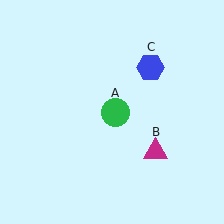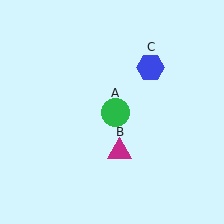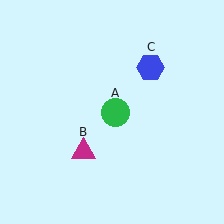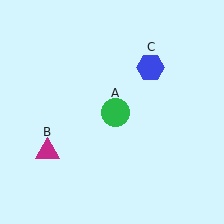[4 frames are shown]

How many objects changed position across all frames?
1 object changed position: magenta triangle (object B).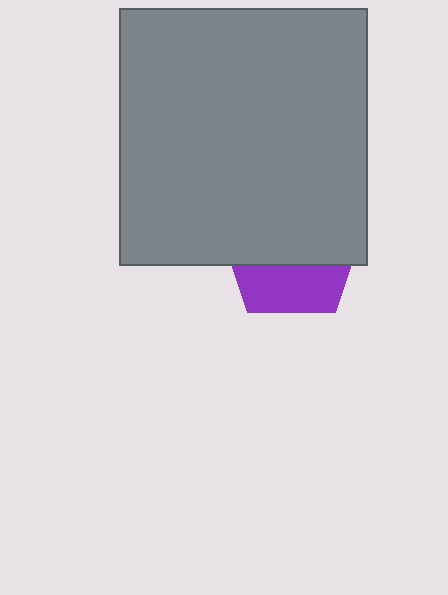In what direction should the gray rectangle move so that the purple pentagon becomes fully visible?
The gray rectangle should move up. That is the shortest direction to clear the overlap and leave the purple pentagon fully visible.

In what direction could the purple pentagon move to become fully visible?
The purple pentagon could move down. That would shift it out from behind the gray rectangle entirely.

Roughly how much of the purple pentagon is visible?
A small part of it is visible (roughly 37%).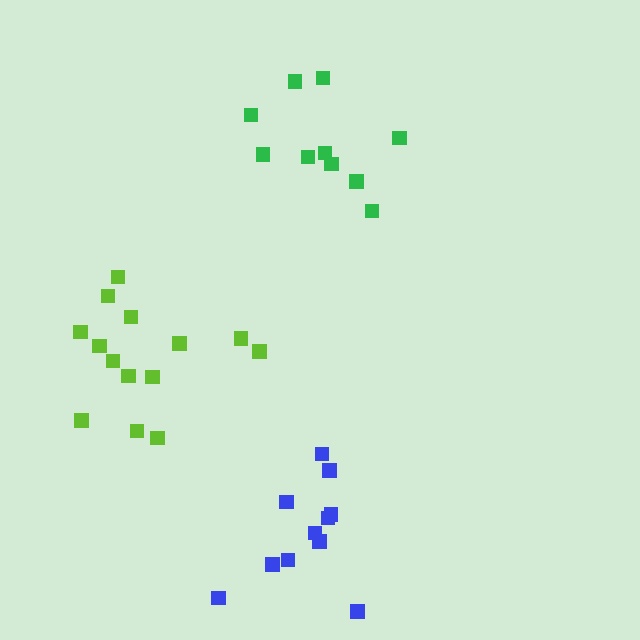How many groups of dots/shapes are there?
There are 3 groups.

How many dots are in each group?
Group 1: 10 dots, Group 2: 11 dots, Group 3: 14 dots (35 total).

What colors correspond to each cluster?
The clusters are colored: green, blue, lime.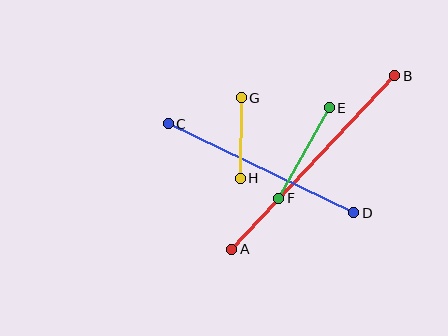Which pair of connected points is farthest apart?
Points A and B are farthest apart.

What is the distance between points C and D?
The distance is approximately 206 pixels.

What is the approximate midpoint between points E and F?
The midpoint is at approximately (304, 153) pixels.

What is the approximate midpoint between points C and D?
The midpoint is at approximately (261, 168) pixels.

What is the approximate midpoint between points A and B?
The midpoint is at approximately (313, 163) pixels.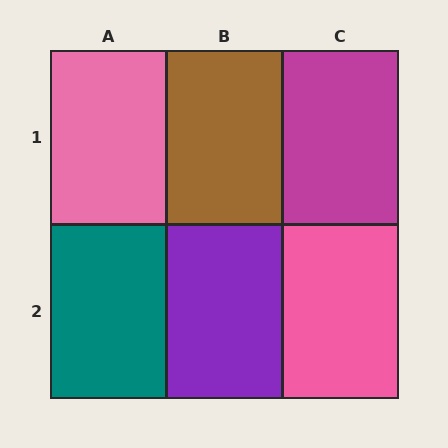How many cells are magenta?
1 cell is magenta.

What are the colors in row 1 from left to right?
Pink, brown, magenta.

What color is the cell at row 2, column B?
Purple.